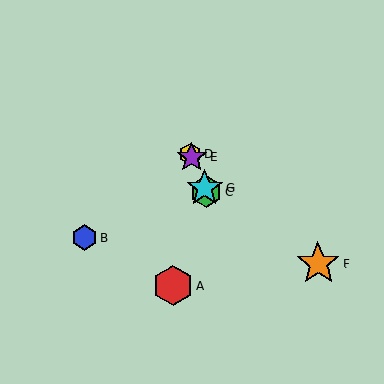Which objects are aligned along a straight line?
Objects C, D, E, G are aligned along a straight line.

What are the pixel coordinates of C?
Object C is at (206, 191).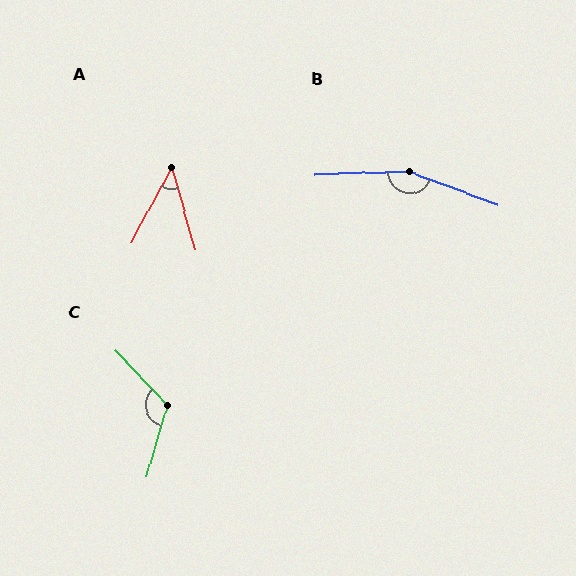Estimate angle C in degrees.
Approximately 120 degrees.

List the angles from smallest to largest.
A (44°), C (120°), B (158°).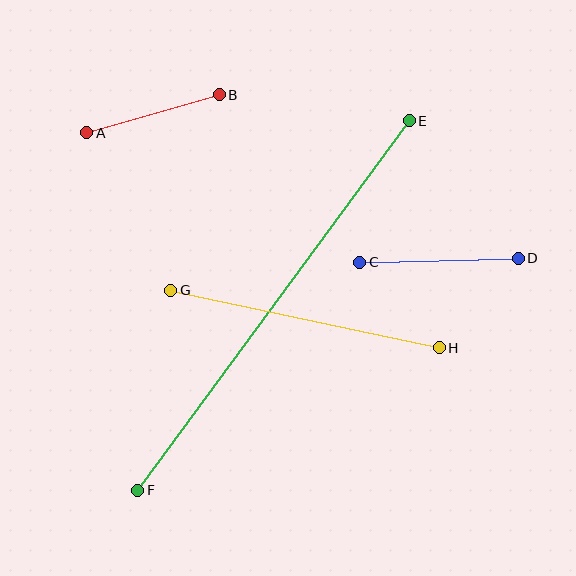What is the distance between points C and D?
The distance is approximately 158 pixels.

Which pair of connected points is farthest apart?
Points E and F are farthest apart.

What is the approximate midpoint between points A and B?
The midpoint is at approximately (153, 114) pixels.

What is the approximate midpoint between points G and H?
The midpoint is at approximately (305, 319) pixels.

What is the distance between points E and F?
The distance is approximately 459 pixels.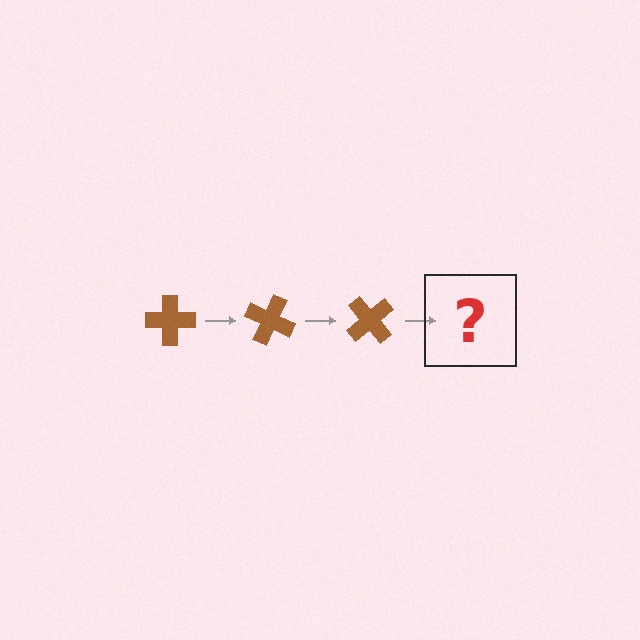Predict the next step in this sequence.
The next step is a brown cross rotated 75 degrees.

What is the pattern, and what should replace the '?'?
The pattern is that the cross rotates 25 degrees each step. The '?' should be a brown cross rotated 75 degrees.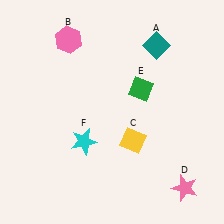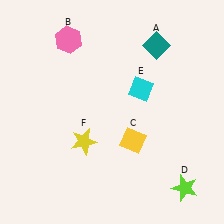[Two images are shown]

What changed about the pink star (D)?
In Image 1, D is pink. In Image 2, it changed to lime.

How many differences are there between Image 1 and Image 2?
There are 3 differences between the two images.